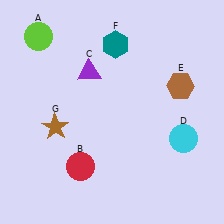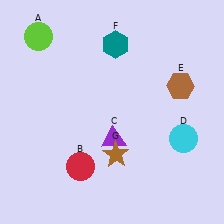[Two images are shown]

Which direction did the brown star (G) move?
The brown star (G) moved right.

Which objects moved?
The objects that moved are: the purple triangle (C), the brown star (G).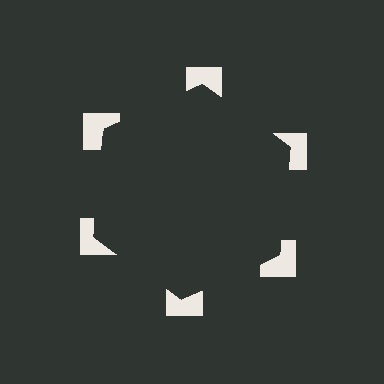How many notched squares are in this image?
There are 6 — one at each vertex of the illusory hexagon.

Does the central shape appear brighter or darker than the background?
It typically appears slightly darker than the background, even though no actual brightness change is drawn.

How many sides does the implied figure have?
6 sides.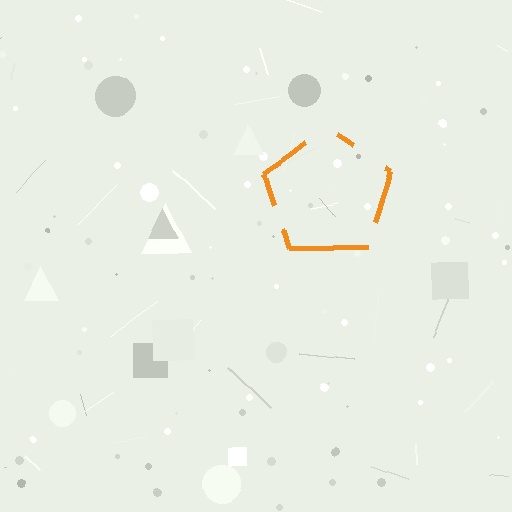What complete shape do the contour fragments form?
The contour fragments form a pentagon.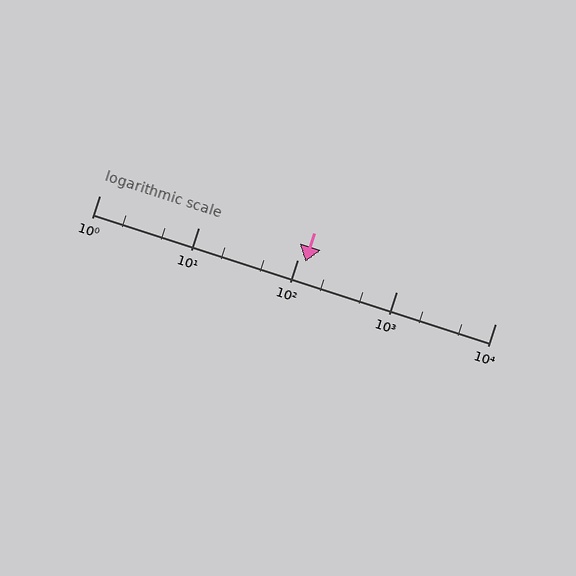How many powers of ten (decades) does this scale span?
The scale spans 4 decades, from 1 to 10000.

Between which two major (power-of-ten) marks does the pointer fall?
The pointer is between 100 and 1000.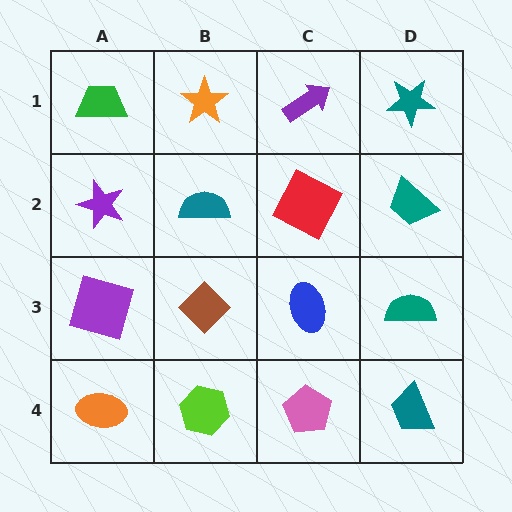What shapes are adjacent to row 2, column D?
A teal star (row 1, column D), a teal semicircle (row 3, column D), a red square (row 2, column C).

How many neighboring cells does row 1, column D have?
2.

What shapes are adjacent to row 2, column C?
A purple arrow (row 1, column C), a blue ellipse (row 3, column C), a teal semicircle (row 2, column B), a teal trapezoid (row 2, column D).